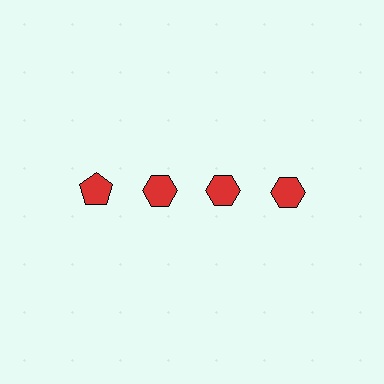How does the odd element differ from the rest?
It has a different shape: pentagon instead of hexagon.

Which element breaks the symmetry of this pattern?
The red pentagon in the top row, leftmost column breaks the symmetry. All other shapes are red hexagons.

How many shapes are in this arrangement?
There are 4 shapes arranged in a grid pattern.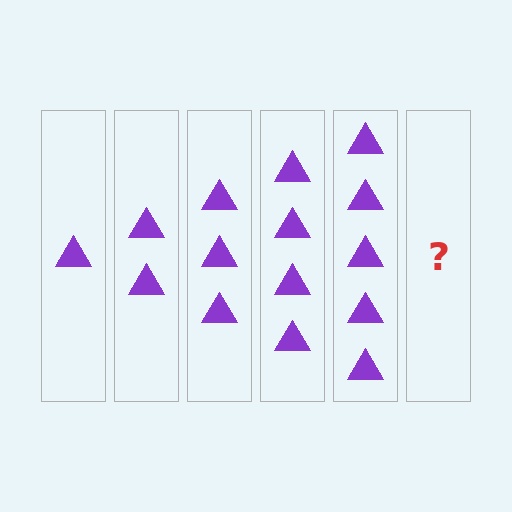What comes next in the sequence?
The next element should be 6 triangles.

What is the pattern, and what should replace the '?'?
The pattern is that each step adds one more triangle. The '?' should be 6 triangles.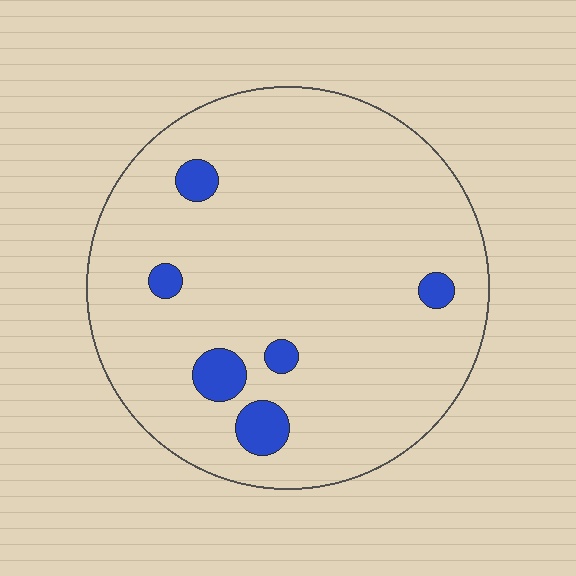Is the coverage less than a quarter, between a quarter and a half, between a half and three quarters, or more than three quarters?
Less than a quarter.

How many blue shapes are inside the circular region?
6.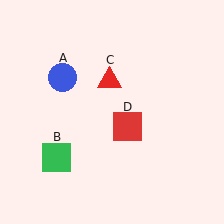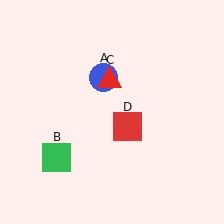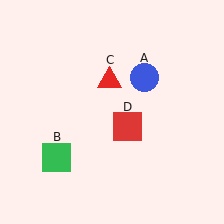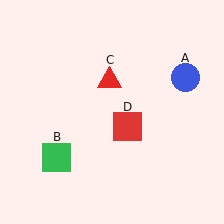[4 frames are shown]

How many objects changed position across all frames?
1 object changed position: blue circle (object A).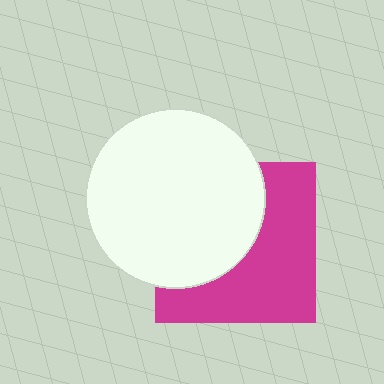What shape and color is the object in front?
The object in front is a white circle.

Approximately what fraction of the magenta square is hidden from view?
Roughly 47% of the magenta square is hidden behind the white circle.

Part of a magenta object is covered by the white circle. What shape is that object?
It is a square.